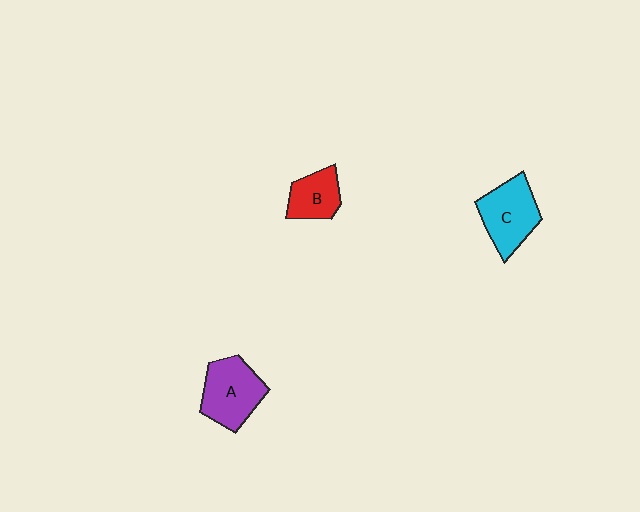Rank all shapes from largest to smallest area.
From largest to smallest: A (purple), C (cyan), B (red).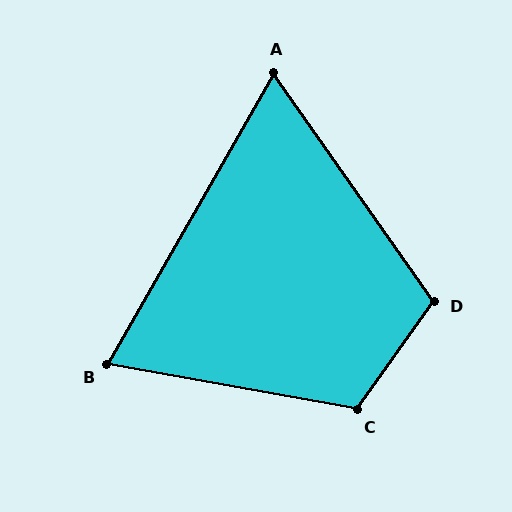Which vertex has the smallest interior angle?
A, at approximately 65 degrees.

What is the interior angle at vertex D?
Approximately 109 degrees (obtuse).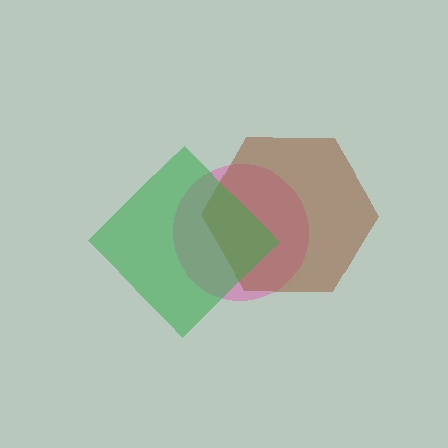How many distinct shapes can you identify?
There are 3 distinct shapes: a pink circle, a brown hexagon, a green diamond.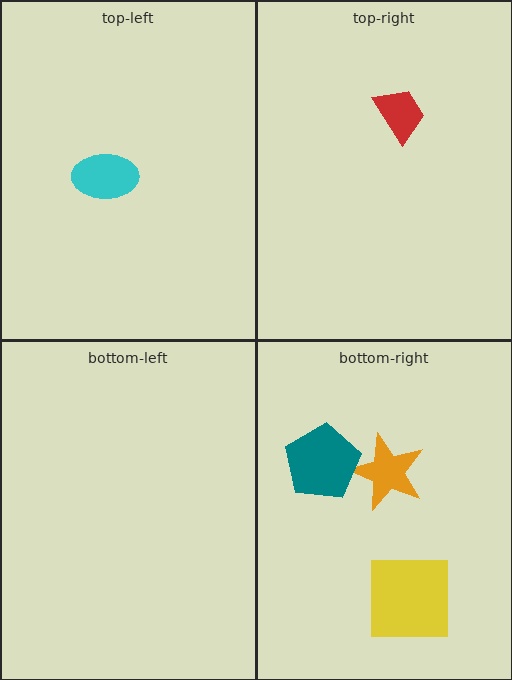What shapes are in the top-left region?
The cyan ellipse.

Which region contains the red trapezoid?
The top-right region.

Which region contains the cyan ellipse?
The top-left region.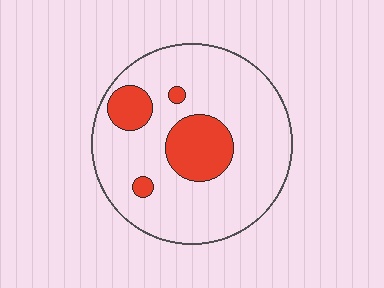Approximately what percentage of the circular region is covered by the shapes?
Approximately 20%.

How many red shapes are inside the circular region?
4.